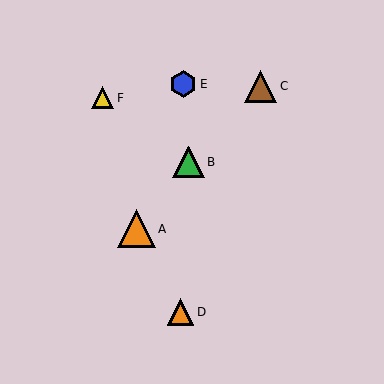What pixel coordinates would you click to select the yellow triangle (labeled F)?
Click at (103, 98) to select the yellow triangle F.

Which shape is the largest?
The orange triangle (labeled A) is the largest.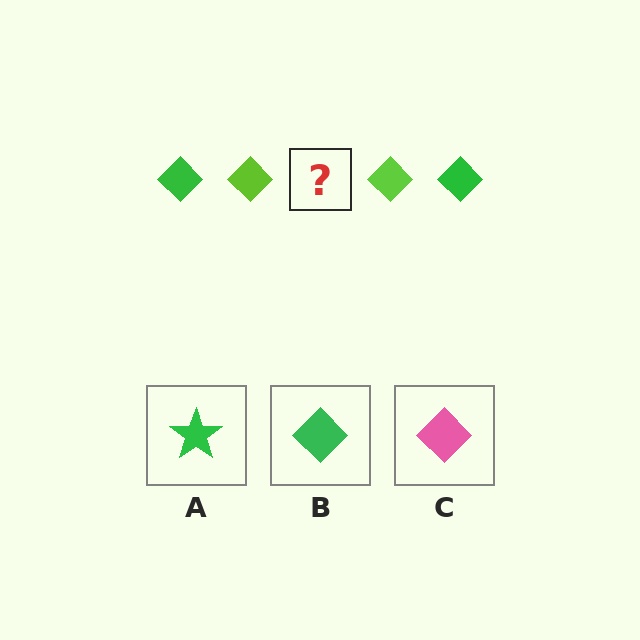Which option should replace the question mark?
Option B.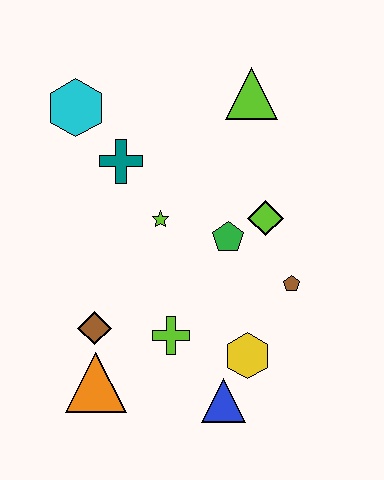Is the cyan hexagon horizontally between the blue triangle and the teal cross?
No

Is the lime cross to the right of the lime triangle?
No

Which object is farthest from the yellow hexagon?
The cyan hexagon is farthest from the yellow hexagon.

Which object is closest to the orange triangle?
The brown diamond is closest to the orange triangle.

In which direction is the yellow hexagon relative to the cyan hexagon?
The yellow hexagon is below the cyan hexagon.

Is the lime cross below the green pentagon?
Yes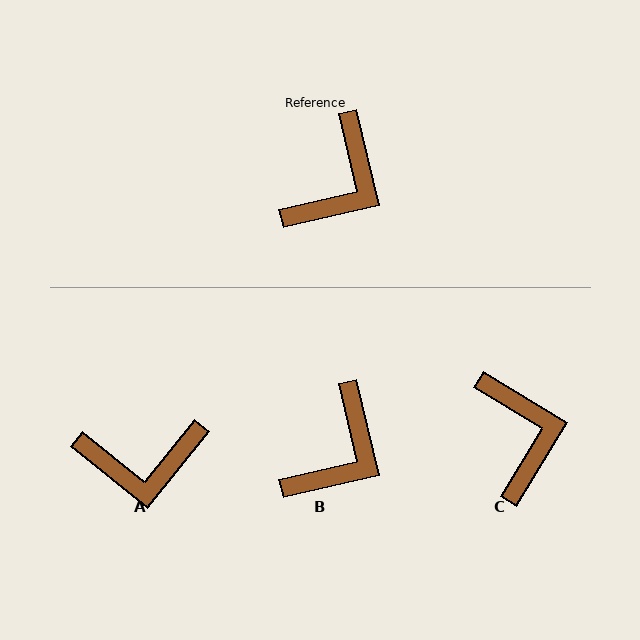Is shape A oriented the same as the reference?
No, it is off by about 52 degrees.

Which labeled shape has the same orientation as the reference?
B.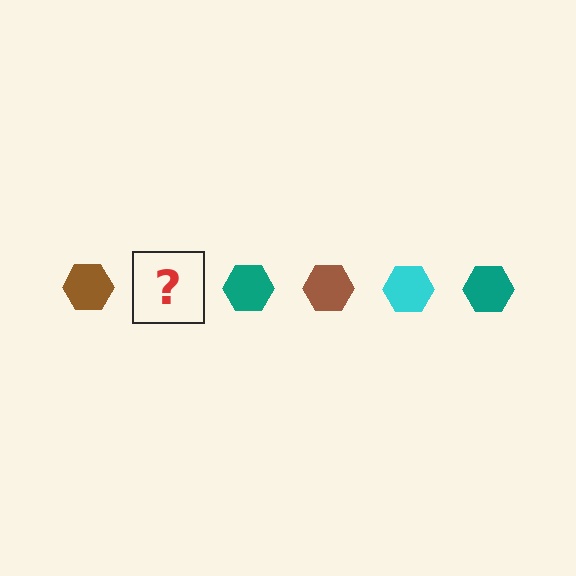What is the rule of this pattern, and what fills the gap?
The rule is that the pattern cycles through brown, cyan, teal hexagons. The gap should be filled with a cyan hexagon.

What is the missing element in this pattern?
The missing element is a cyan hexagon.